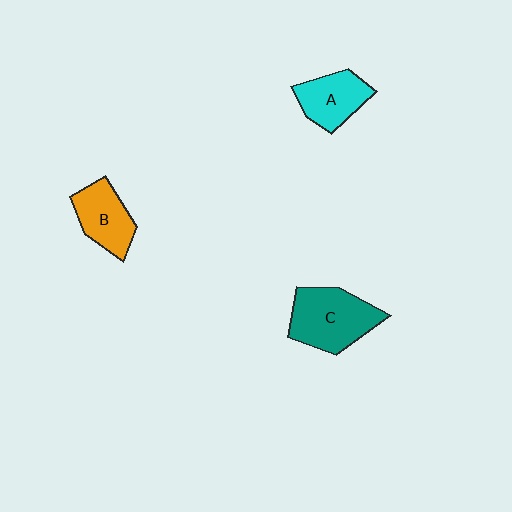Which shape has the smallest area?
Shape A (cyan).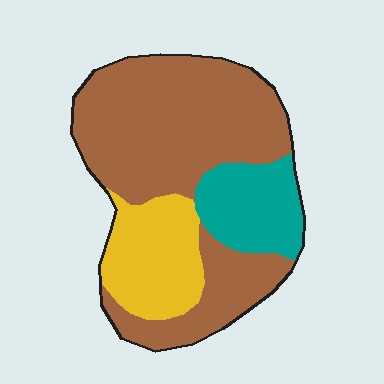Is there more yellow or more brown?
Brown.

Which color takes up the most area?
Brown, at roughly 65%.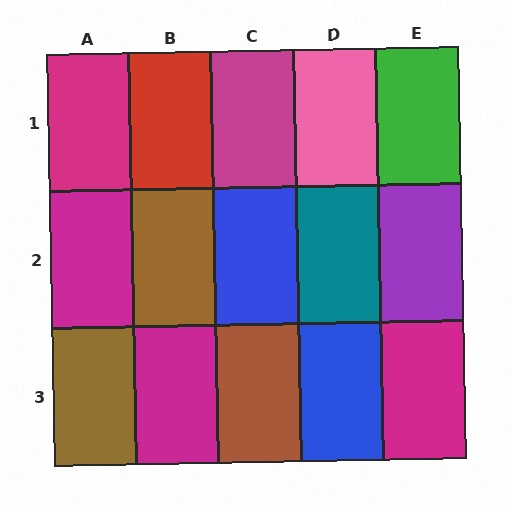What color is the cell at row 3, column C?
Brown.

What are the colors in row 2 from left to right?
Magenta, brown, blue, teal, purple.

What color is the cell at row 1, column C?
Magenta.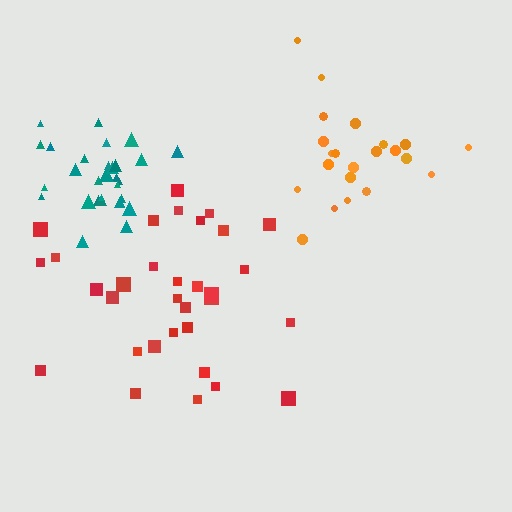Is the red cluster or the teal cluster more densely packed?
Teal.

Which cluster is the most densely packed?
Teal.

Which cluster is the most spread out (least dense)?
Red.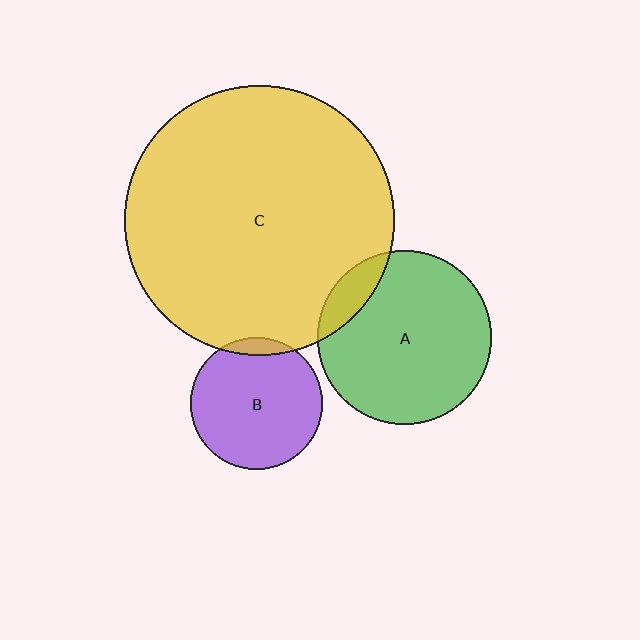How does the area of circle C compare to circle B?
Approximately 4.2 times.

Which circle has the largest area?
Circle C (yellow).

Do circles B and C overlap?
Yes.